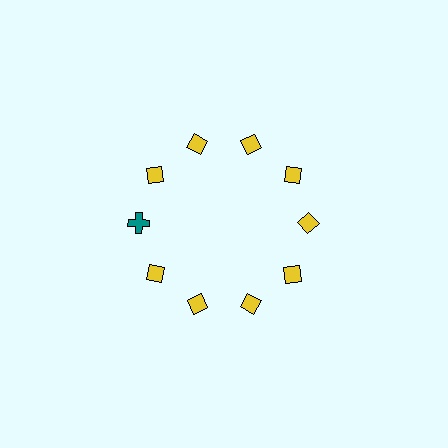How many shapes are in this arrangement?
There are 10 shapes arranged in a ring pattern.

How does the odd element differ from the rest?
It differs in both color (teal instead of yellow) and shape (cross instead of diamond).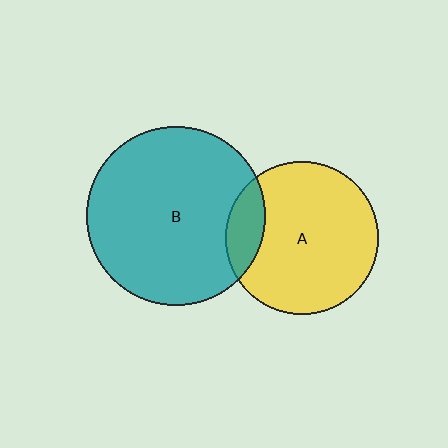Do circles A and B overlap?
Yes.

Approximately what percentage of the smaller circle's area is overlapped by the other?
Approximately 15%.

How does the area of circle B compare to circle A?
Approximately 1.4 times.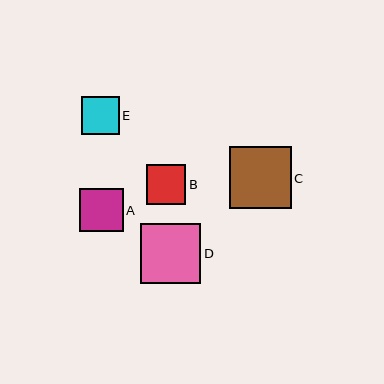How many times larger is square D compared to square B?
Square D is approximately 1.5 times the size of square B.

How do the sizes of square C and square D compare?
Square C and square D are approximately the same size.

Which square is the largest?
Square C is the largest with a size of approximately 62 pixels.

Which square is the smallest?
Square E is the smallest with a size of approximately 38 pixels.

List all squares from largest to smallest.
From largest to smallest: C, D, A, B, E.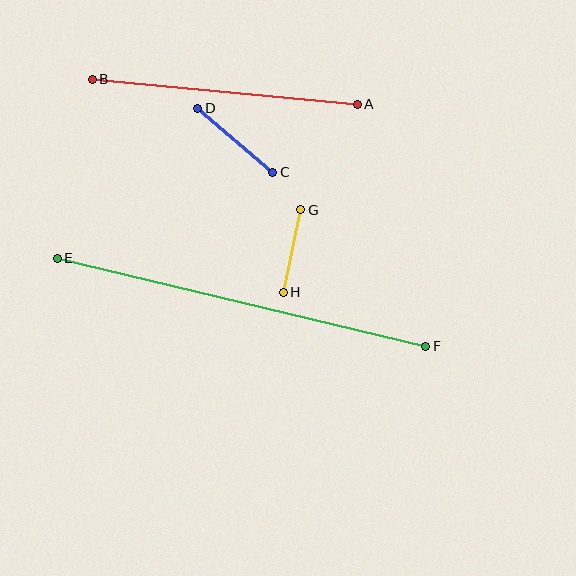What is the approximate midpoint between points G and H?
The midpoint is at approximately (292, 251) pixels.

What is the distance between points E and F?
The distance is approximately 379 pixels.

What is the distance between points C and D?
The distance is approximately 99 pixels.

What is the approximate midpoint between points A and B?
The midpoint is at approximately (225, 92) pixels.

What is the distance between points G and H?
The distance is approximately 85 pixels.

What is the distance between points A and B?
The distance is approximately 266 pixels.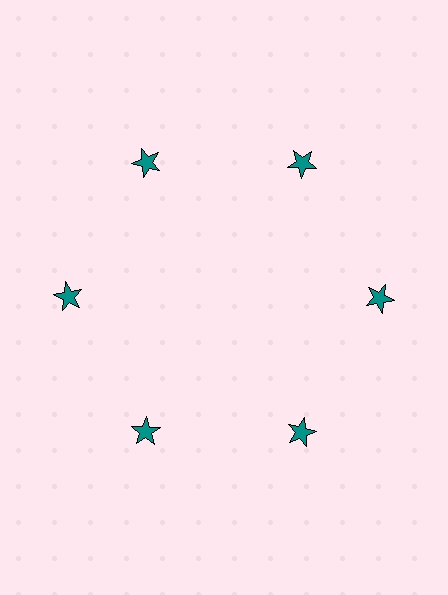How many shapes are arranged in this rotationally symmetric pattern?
There are 6 shapes, arranged in 6 groups of 1.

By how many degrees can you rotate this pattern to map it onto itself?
The pattern maps onto itself every 60 degrees of rotation.